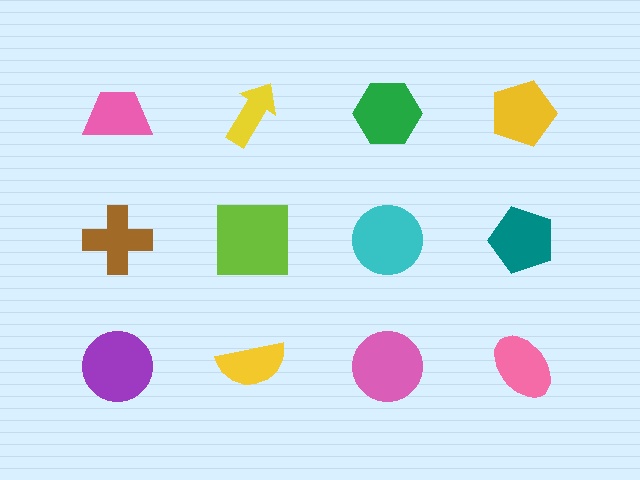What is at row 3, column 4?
A pink ellipse.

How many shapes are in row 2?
4 shapes.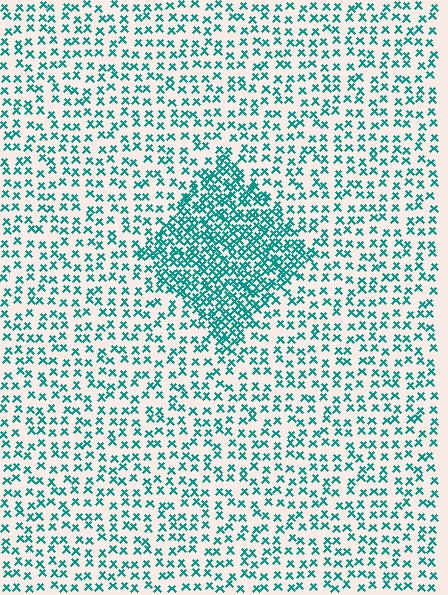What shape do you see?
I see a diamond.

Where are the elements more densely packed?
The elements are more densely packed inside the diamond boundary.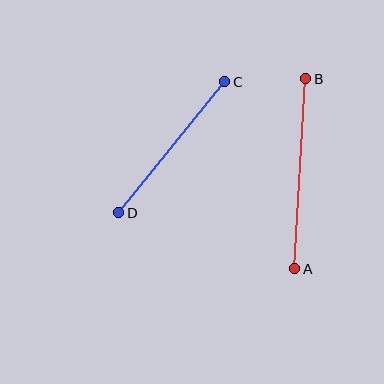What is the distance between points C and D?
The distance is approximately 168 pixels.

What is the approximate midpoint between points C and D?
The midpoint is at approximately (172, 147) pixels.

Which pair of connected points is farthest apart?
Points A and B are farthest apart.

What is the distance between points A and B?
The distance is approximately 190 pixels.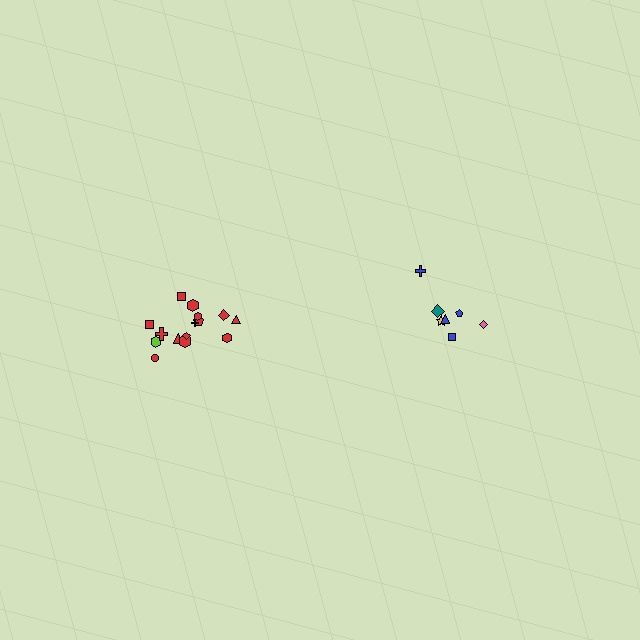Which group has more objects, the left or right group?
The left group.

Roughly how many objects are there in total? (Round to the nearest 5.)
Roughly 20 objects in total.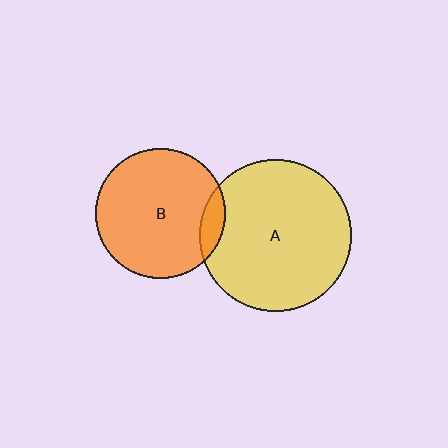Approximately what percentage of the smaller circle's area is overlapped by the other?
Approximately 10%.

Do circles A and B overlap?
Yes.